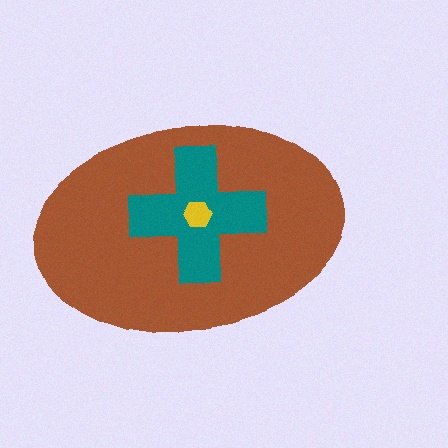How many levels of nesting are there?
3.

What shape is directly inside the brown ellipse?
The teal cross.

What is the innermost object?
The yellow hexagon.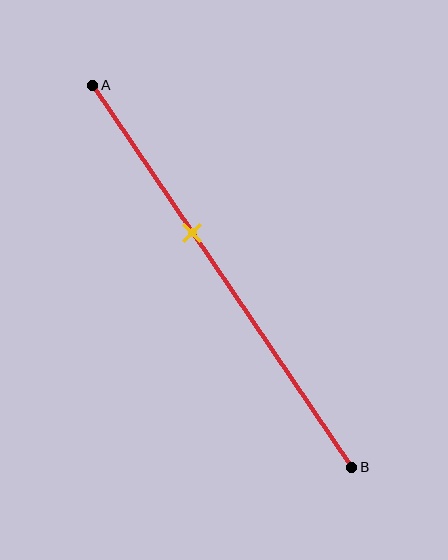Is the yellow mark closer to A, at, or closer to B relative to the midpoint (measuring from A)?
The yellow mark is closer to point A than the midpoint of segment AB.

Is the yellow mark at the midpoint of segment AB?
No, the mark is at about 40% from A, not at the 50% midpoint.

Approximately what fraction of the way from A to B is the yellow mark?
The yellow mark is approximately 40% of the way from A to B.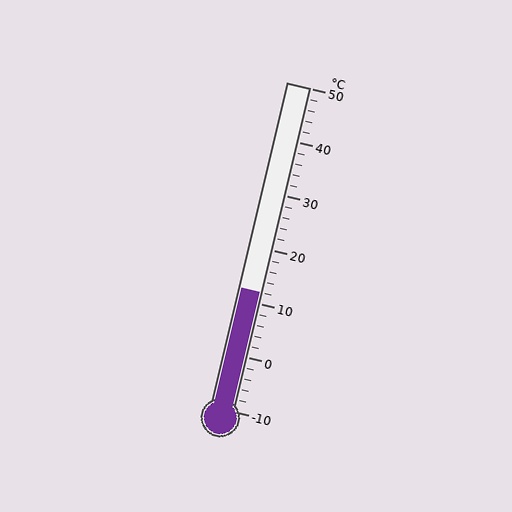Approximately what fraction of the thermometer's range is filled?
The thermometer is filled to approximately 35% of its range.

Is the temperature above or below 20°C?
The temperature is below 20°C.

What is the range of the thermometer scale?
The thermometer scale ranges from -10°C to 50°C.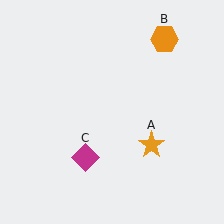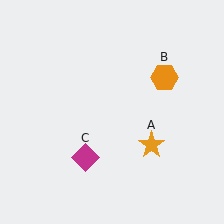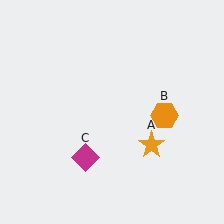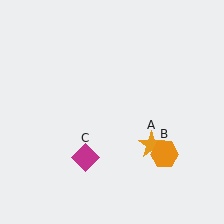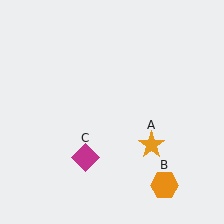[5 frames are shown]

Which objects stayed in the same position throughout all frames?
Orange star (object A) and magenta diamond (object C) remained stationary.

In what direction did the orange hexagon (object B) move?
The orange hexagon (object B) moved down.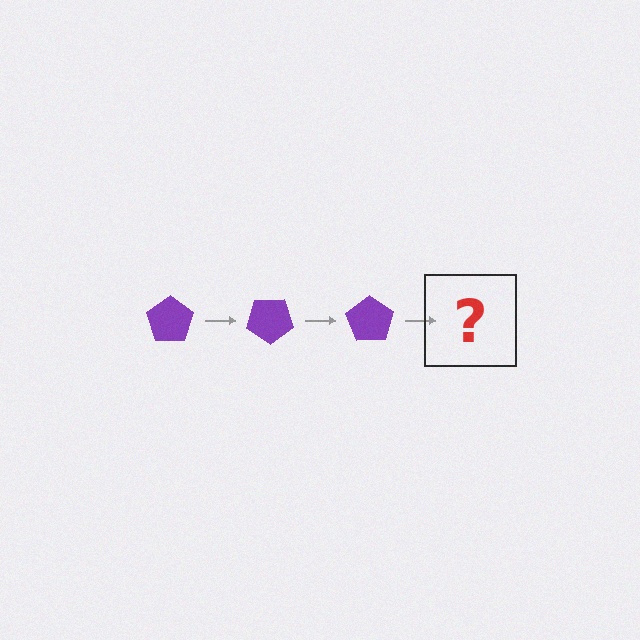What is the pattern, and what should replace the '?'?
The pattern is that the pentagon rotates 35 degrees each step. The '?' should be a purple pentagon rotated 105 degrees.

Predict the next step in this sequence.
The next step is a purple pentagon rotated 105 degrees.